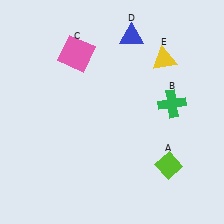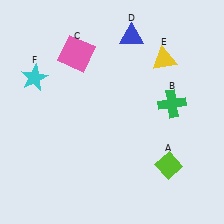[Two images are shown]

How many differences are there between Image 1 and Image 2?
There is 1 difference between the two images.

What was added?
A cyan star (F) was added in Image 2.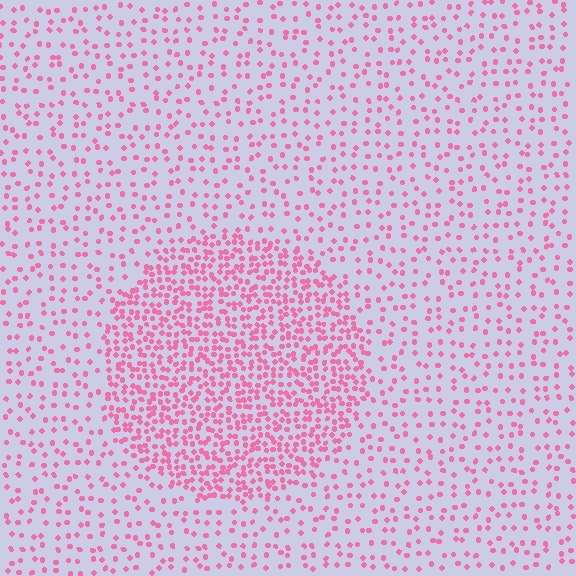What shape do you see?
I see a circle.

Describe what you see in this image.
The image contains small pink elements arranged at two different densities. A circle-shaped region is visible where the elements are more densely packed than the surrounding area.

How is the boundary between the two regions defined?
The boundary is defined by a change in element density (approximately 2.5x ratio). All elements are the same color, size, and shape.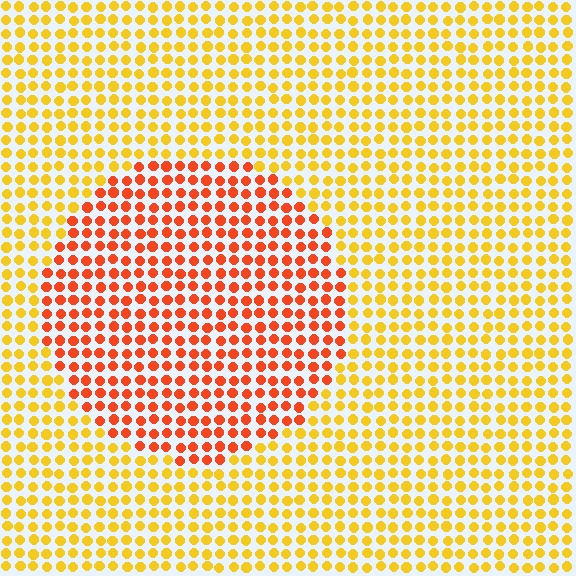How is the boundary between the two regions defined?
The boundary is defined purely by a slight shift in hue (about 38 degrees). Spacing, size, and orientation are identical on both sides.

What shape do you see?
I see a circle.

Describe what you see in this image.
The image is filled with small yellow elements in a uniform arrangement. A circle-shaped region is visible where the elements are tinted to a slightly different hue, forming a subtle color boundary.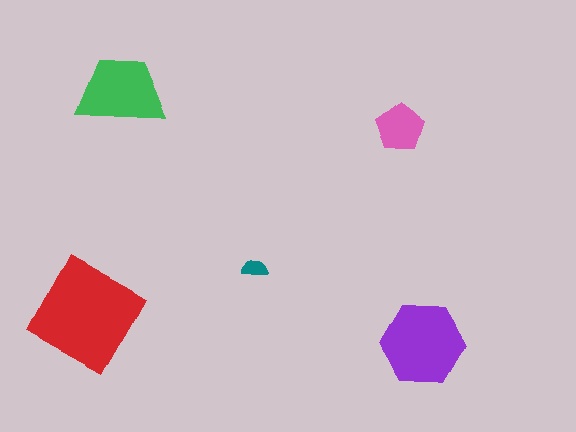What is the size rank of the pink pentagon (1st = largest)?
4th.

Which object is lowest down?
The purple hexagon is bottommost.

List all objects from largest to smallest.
The red diamond, the purple hexagon, the green trapezoid, the pink pentagon, the teal semicircle.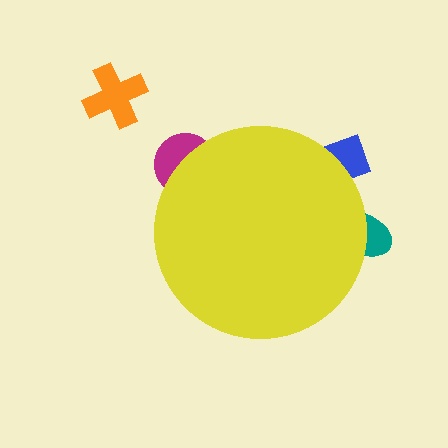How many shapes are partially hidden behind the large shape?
3 shapes are partially hidden.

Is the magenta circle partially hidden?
Yes, the magenta circle is partially hidden behind the yellow circle.